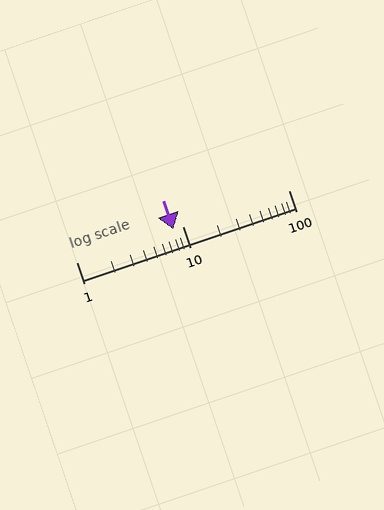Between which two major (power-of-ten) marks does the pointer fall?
The pointer is between 1 and 10.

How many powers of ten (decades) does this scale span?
The scale spans 2 decades, from 1 to 100.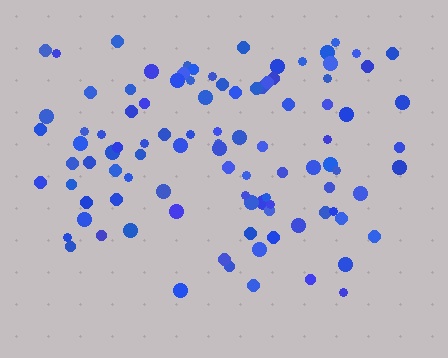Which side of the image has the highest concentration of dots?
The top.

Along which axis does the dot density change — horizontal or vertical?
Vertical.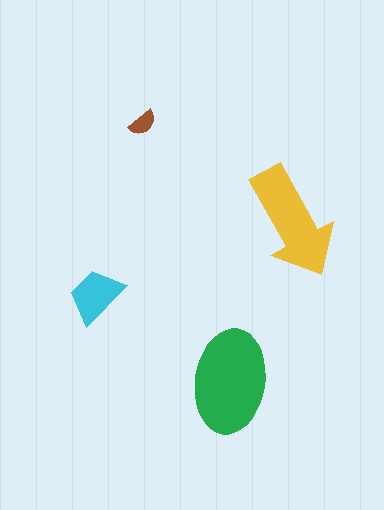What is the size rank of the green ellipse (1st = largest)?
1st.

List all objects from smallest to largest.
The brown semicircle, the cyan trapezoid, the yellow arrow, the green ellipse.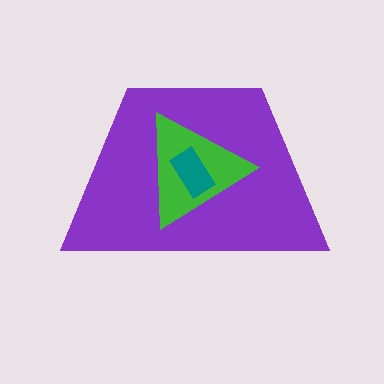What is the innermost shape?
The teal rectangle.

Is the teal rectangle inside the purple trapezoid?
Yes.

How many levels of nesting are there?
3.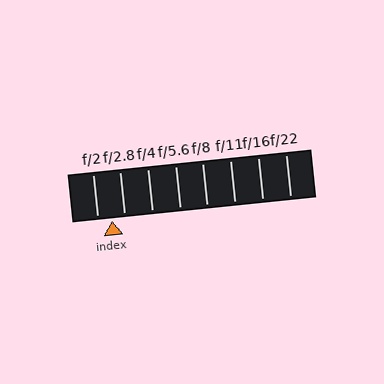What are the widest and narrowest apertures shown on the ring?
The widest aperture shown is f/2 and the narrowest is f/22.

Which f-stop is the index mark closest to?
The index mark is closest to f/2.8.